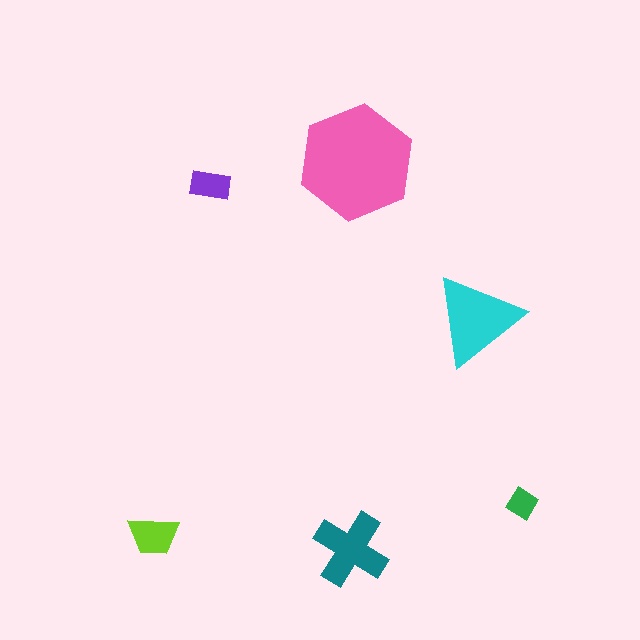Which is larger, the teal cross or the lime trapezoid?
The teal cross.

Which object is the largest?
The pink hexagon.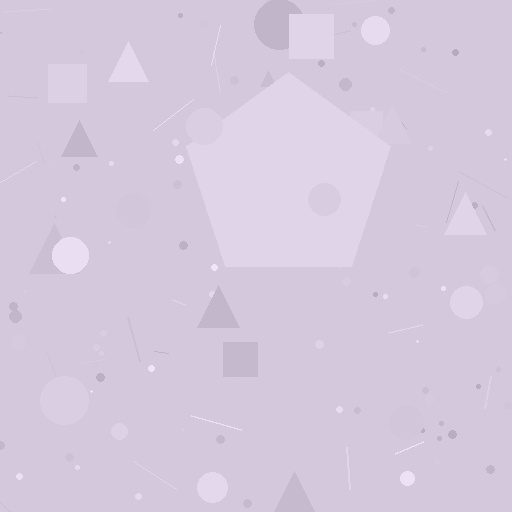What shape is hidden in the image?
A pentagon is hidden in the image.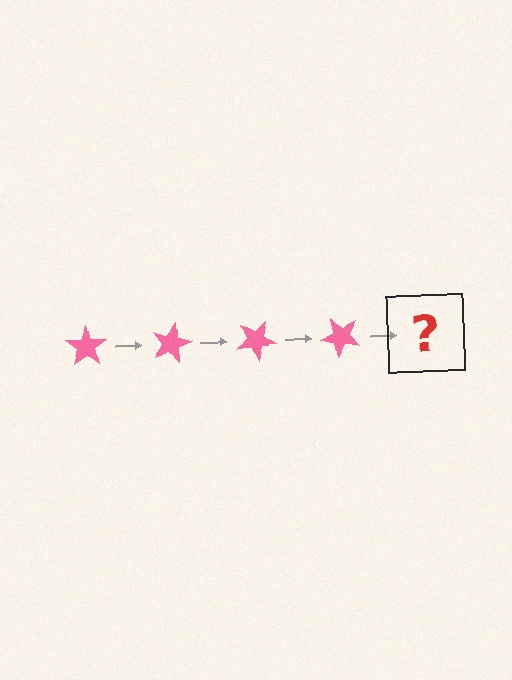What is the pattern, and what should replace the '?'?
The pattern is that the star rotates 15 degrees each step. The '?' should be a pink star rotated 60 degrees.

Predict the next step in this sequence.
The next step is a pink star rotated 60 degrees.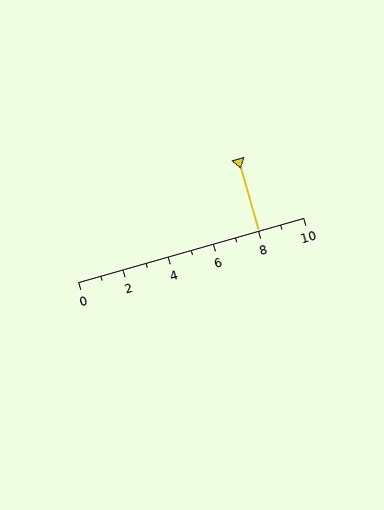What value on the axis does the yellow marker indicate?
The marker indicates approximately 8.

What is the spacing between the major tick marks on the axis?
The major ticks are spaced 2 apart.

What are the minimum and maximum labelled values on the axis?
The axis runs from 0 to 10.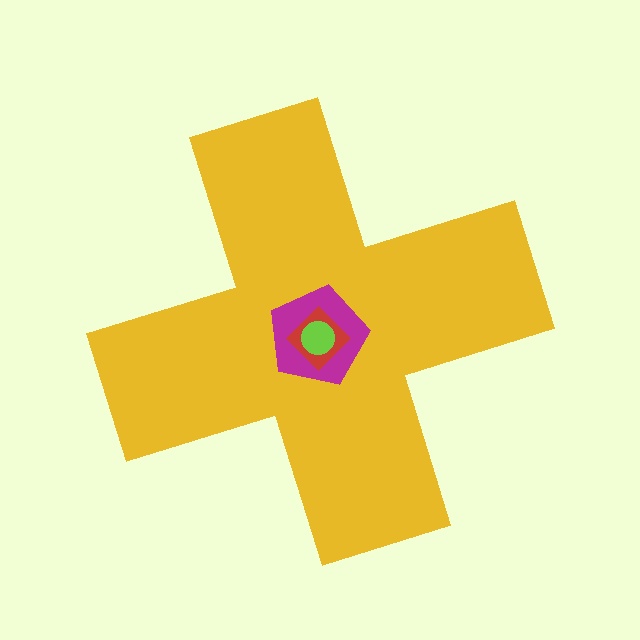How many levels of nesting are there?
4.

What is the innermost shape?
The lime circle.